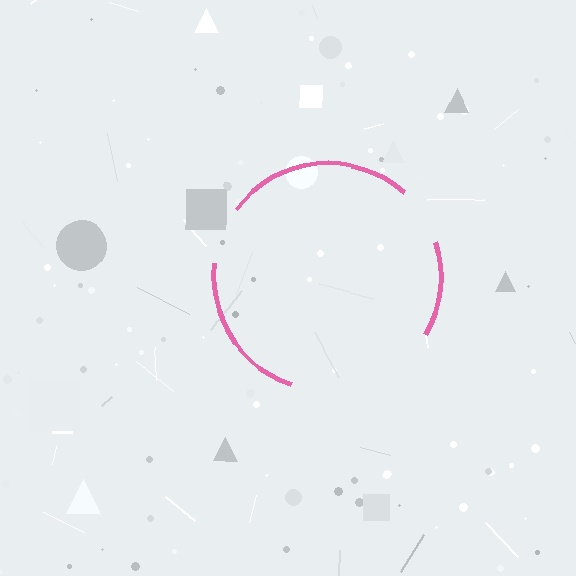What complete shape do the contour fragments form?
The contour fragments form a circle.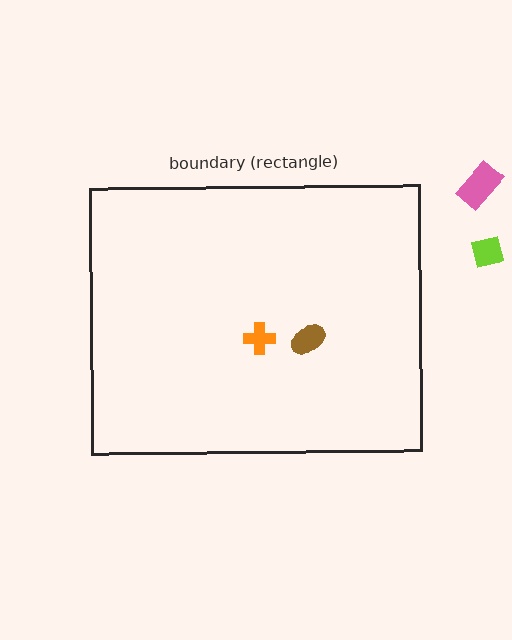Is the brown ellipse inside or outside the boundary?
Inside.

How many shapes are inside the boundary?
2 inside, 2 outside.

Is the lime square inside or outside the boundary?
Outside.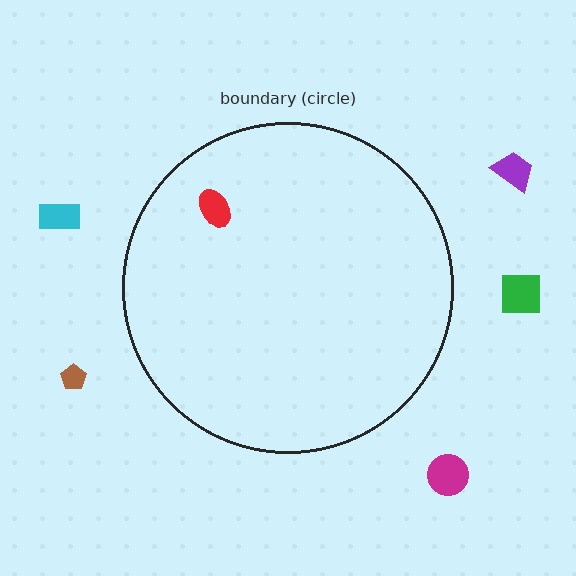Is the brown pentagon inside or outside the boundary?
Outside.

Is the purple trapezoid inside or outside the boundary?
Outside.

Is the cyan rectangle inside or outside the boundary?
Outside.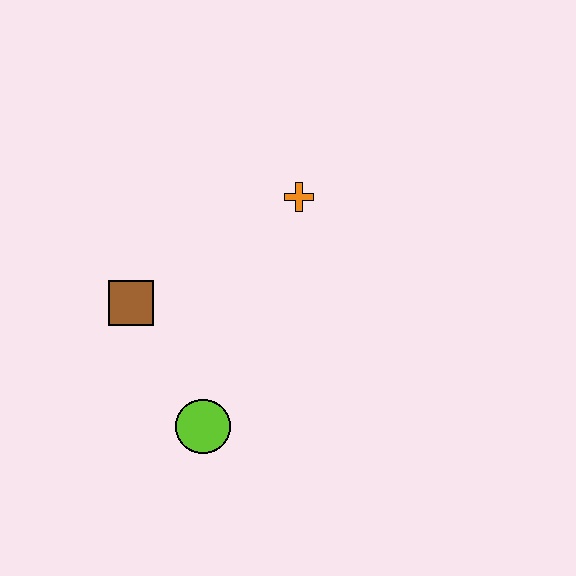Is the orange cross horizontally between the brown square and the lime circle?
No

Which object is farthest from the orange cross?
The lime circle is farthest from the orange cross.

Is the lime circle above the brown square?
No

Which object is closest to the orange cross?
The brown square is closest to the orange cross.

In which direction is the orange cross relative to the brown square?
The orange cross is to the right of the brown square.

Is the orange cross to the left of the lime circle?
No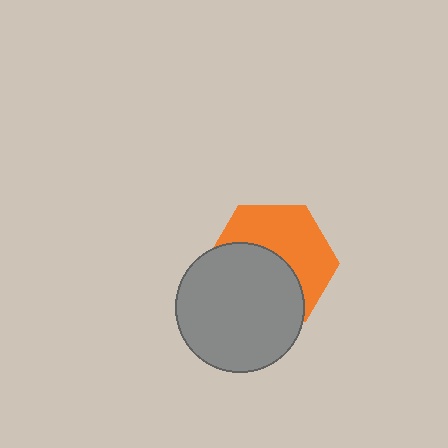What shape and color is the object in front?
The object in front is a gray circle.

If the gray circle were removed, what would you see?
You would see the complete orange hexagon.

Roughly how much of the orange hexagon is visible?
About half of it is visible (roughly 50%).